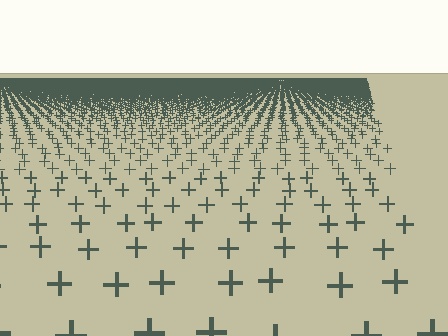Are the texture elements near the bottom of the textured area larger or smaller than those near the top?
Larger. Near the bottom, elements are closer to the viewer and appear at a bigger on-screen size.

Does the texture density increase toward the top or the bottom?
Density increases toward the top.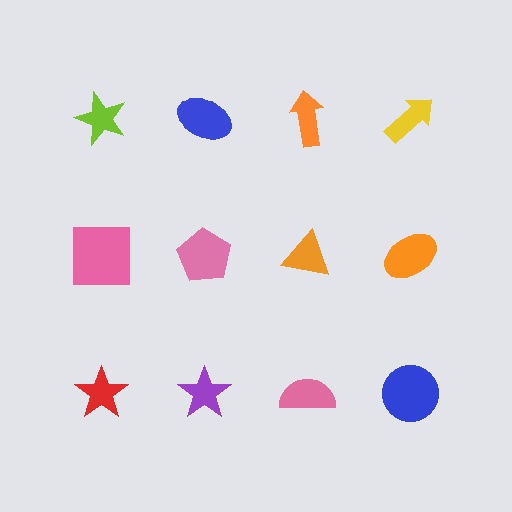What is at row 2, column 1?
A pink square.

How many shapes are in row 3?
4 shapes.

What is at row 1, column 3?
An orange arrow.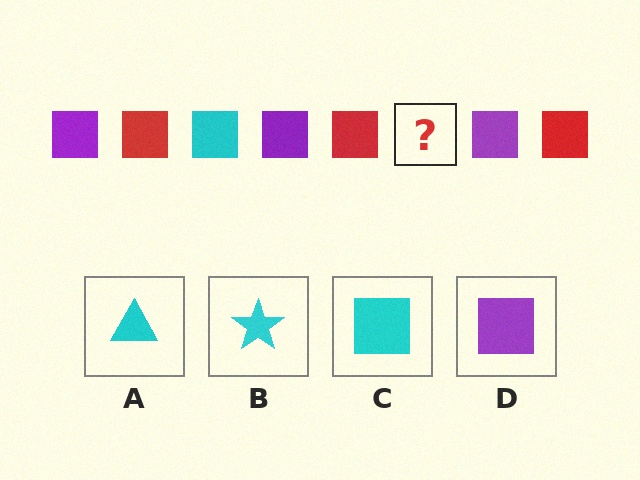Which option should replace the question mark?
Option C.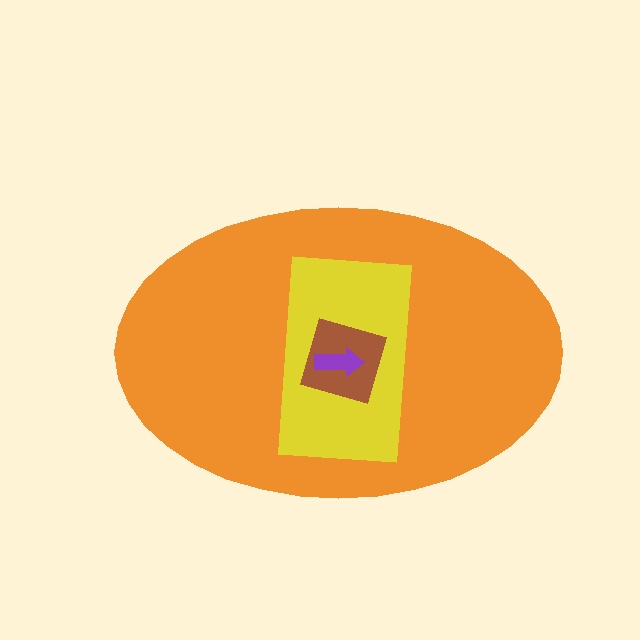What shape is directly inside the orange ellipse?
The yellow rectangle.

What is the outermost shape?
The orange ellipse.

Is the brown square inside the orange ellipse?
Yes.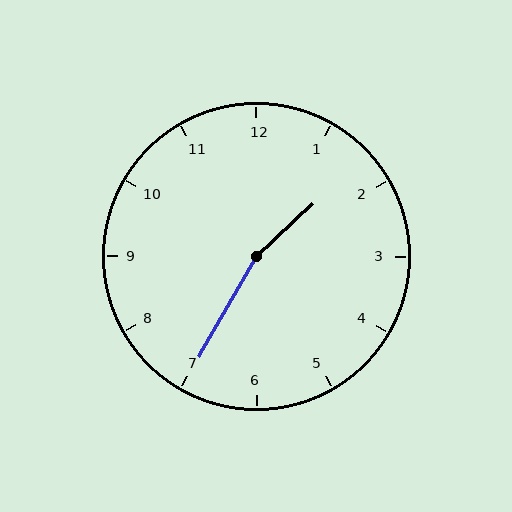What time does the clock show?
1:35.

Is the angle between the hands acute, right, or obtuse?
It is obtuse.